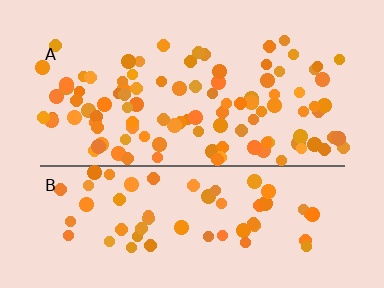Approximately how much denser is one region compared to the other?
Approximately 1.7× — region A over region B.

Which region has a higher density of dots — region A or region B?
A (the top).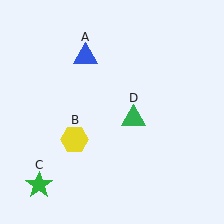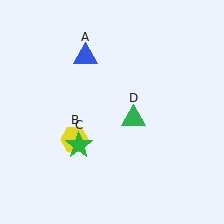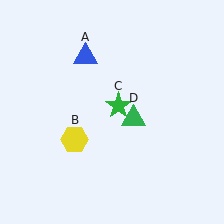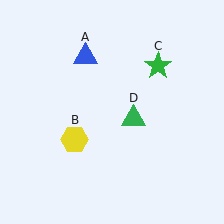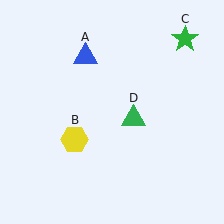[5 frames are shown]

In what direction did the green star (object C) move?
The green star (object C) moved up and to the right.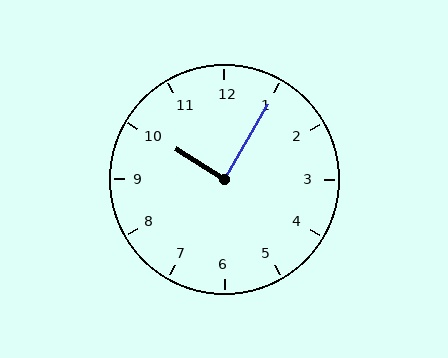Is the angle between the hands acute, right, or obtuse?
It is right.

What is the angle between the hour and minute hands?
Approximately 88 degrees.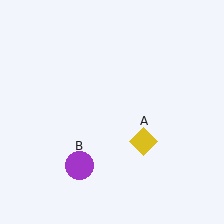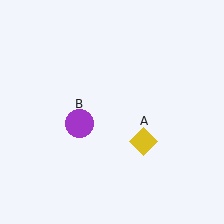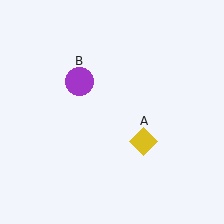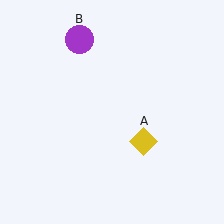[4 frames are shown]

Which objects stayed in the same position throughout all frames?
Yellow diamond (object A) remained stationary.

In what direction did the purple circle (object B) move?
The purple circle (object B) moved up.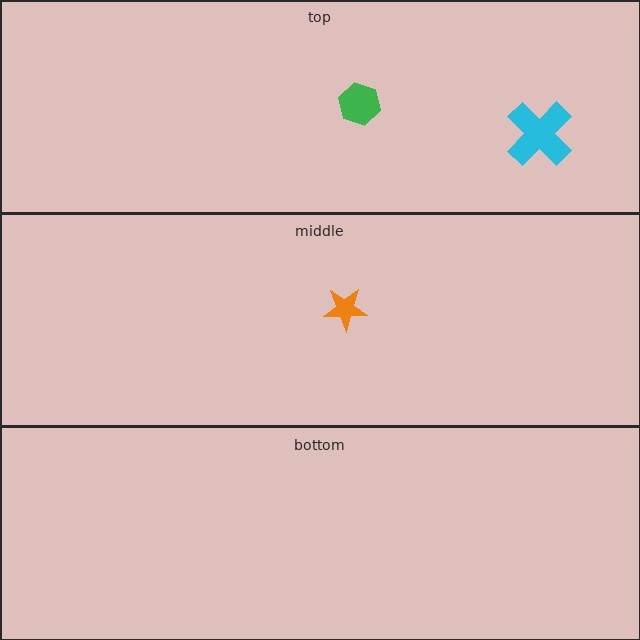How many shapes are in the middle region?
1.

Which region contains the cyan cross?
The top region.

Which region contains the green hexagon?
The top region.